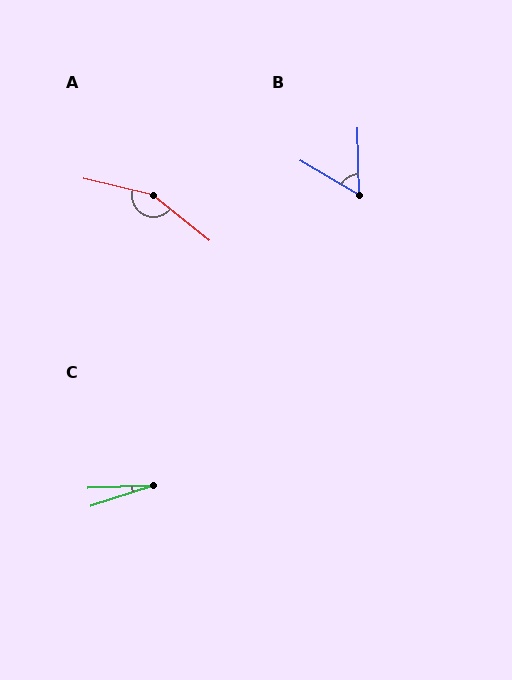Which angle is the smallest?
C, at approximately 16 degrees.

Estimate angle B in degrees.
Approximately 58 degrees.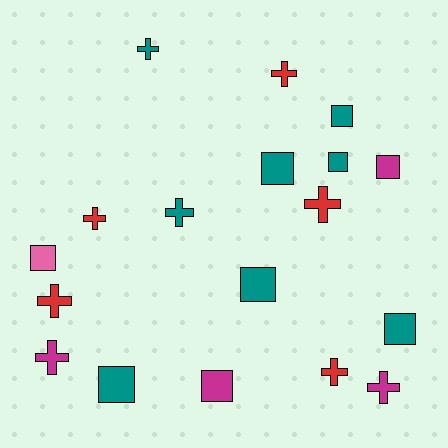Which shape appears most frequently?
Square, with 9 objects.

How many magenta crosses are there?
There are 2 magenta crosses.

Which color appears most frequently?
Teal, with 8 objects.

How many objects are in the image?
There are 18 objects.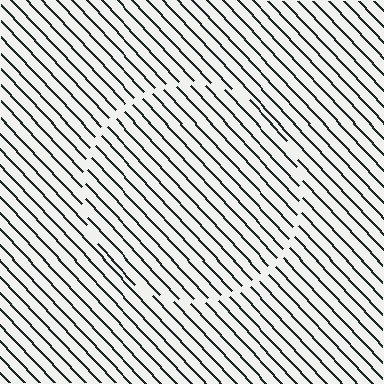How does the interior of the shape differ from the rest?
The interior of the shape contains the same grating, shifted by half a period — the contour is defined by the phase discontinuity where line-ends from the inner and outer gratings abut.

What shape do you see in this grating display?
An illusory circle. The interior of the shape contains the same grating, shifted by half a period — the contour is defined by the phase discontinuity where line-ends from the inner and outer gratings abut.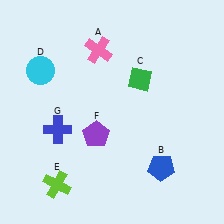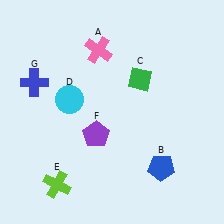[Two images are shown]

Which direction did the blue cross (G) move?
The blue cross (G) moved up.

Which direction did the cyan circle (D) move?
The cyan circle (D) moved down.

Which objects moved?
The objects that moved are: the cyan circle (D), the blue cross (G).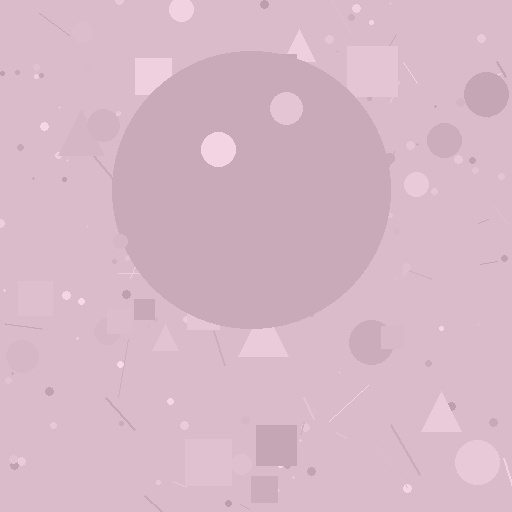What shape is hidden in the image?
A circle is hidden in the image.